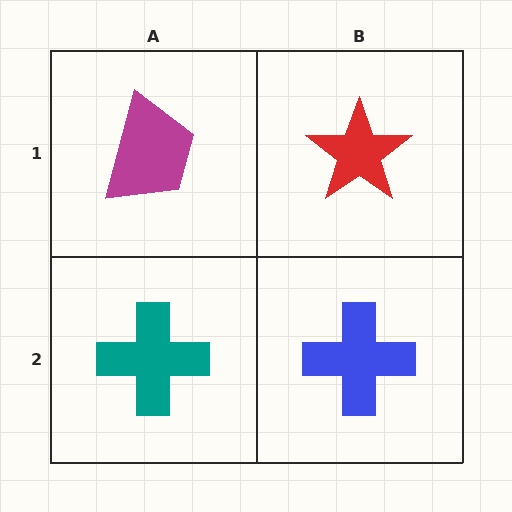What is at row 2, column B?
A blue cross.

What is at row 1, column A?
A magenta trapezoid.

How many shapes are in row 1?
2 shapes.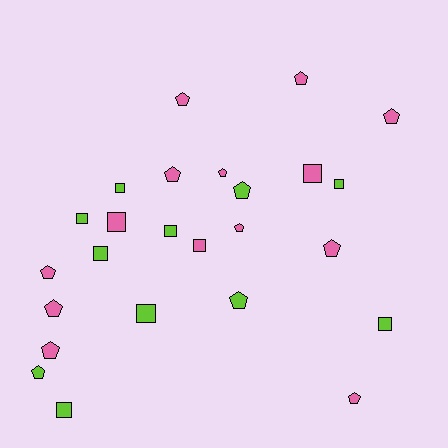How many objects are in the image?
There are 25 objects.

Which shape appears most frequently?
Pentagon, with 14 objects.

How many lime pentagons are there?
There are 3 lime pentagons.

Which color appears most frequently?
Pink, with 14 objects.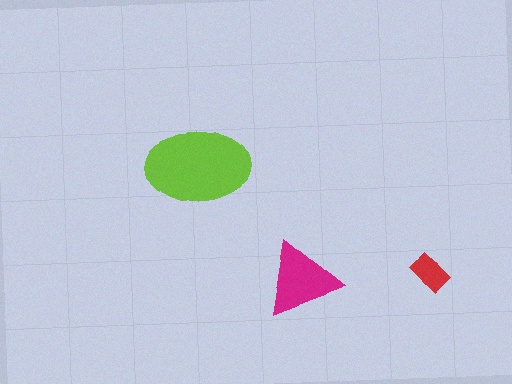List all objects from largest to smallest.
The lime ellipse, the magenta triangle, the red rectangle.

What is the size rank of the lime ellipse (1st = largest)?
1st.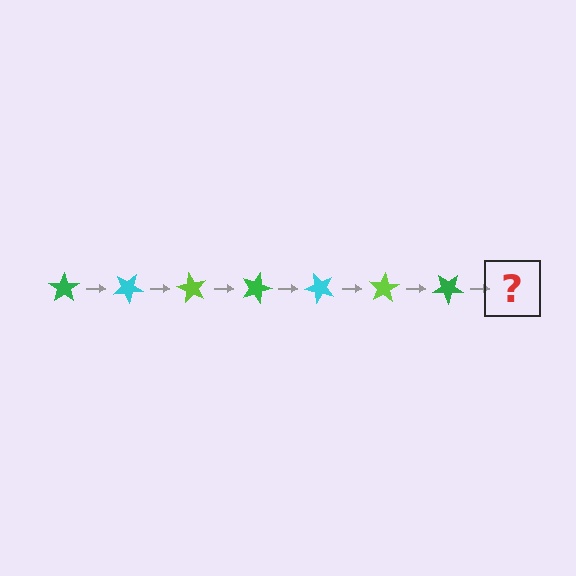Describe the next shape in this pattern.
It should be a cyan star, rotated 210 degrees from the start.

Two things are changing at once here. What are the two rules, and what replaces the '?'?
The two rules are that it rotates 30 degrees each step and the color cycles through green, cyan, and lime. The '?' should be a cyan star, rotated 210 degrees from the start.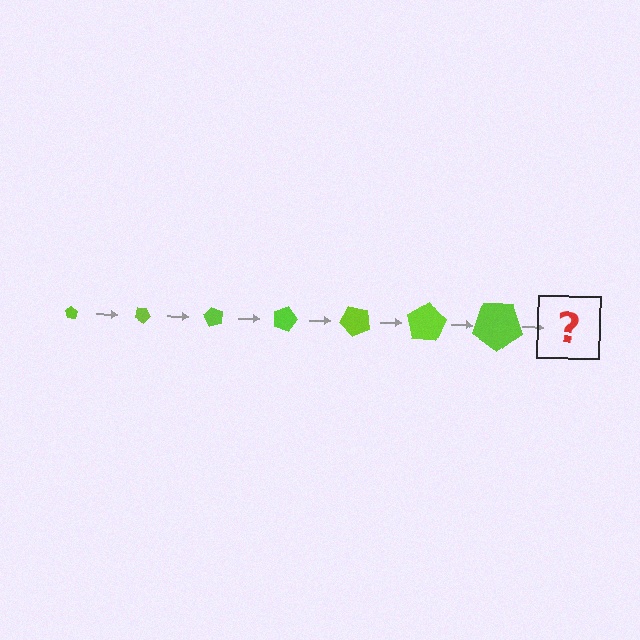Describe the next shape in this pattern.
It should be a pentagon, larger than the previous one and rotated 210 degrees from the start.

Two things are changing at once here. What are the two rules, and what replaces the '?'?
The two rules are that the pentagon grows larger each step and it rotates 30 degrees each step. The '?' should be a pentagon, larger than the previous one and rotated 210 degrees from the start.